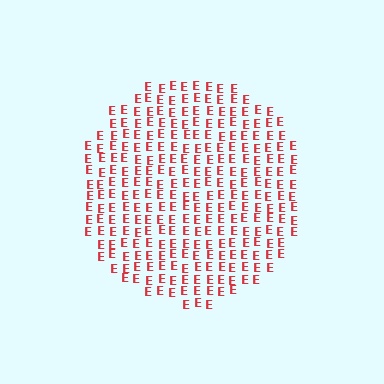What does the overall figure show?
The overall figure shows a circle.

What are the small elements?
The small elements are letter E's.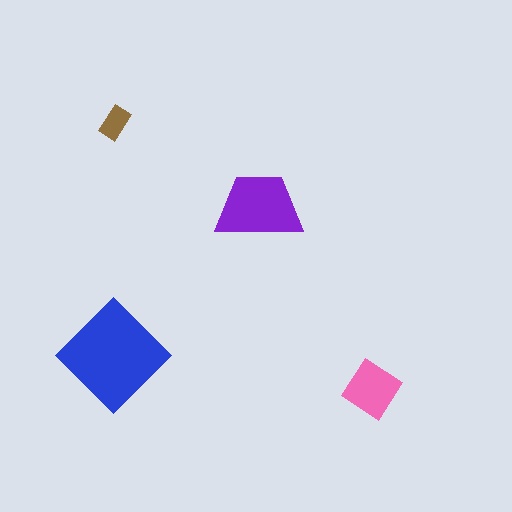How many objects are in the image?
There are 4 objects in the image.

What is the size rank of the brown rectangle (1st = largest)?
4th.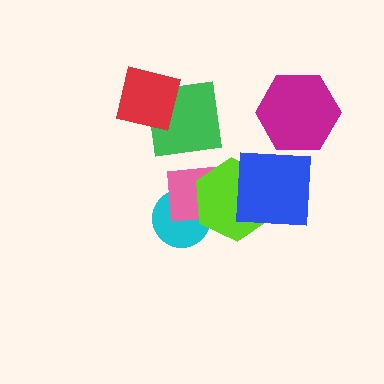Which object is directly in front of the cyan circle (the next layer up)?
The pink square is directly in front of the cyan circle.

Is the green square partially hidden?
Yes, it is partially covered by another shape.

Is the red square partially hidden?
No, no other shape covers it.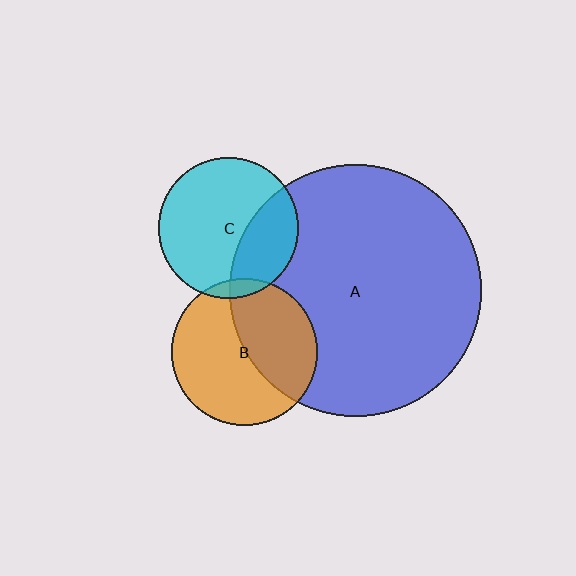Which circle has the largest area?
Circle A (blue).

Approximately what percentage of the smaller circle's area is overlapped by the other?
Approximately 5%.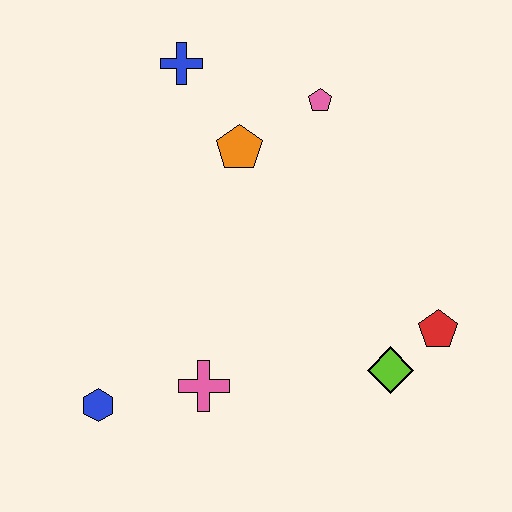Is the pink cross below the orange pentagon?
Yes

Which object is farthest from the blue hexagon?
The pink pentagon is farthest from the blue hexagon.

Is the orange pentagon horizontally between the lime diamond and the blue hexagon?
Yes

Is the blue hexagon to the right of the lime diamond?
No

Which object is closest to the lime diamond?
The red pentagon is closest to the lime diamond.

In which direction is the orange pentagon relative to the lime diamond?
The orange pentagon is above the lime diamond.